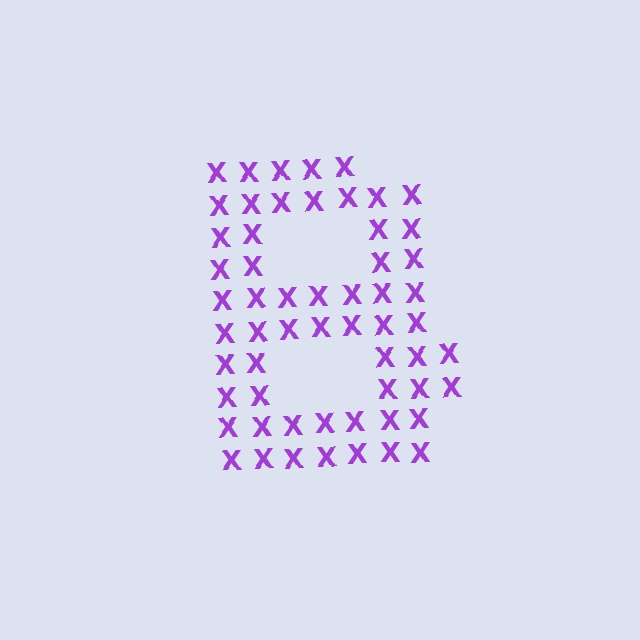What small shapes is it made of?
It is made of small letter X's.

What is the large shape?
The large shape is the letter B.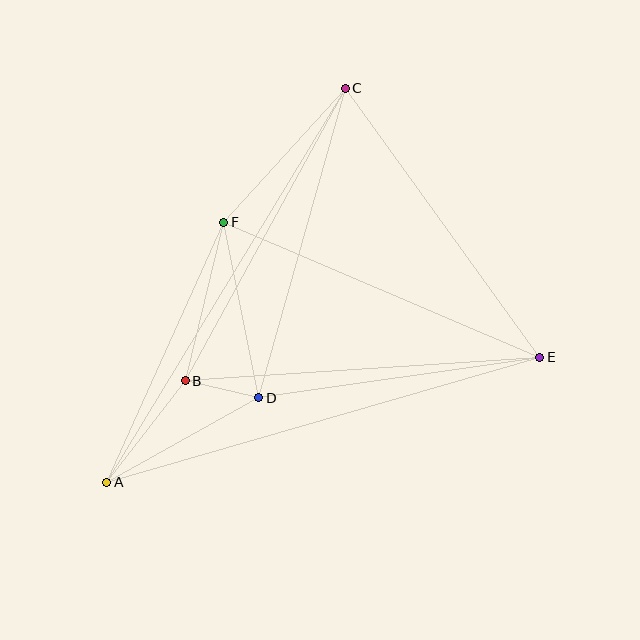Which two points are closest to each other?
Points B and D are closest to each other.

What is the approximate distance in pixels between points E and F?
The distance between E and F is approximately 343 pixels.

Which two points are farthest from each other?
Points A and C are farthest from each other.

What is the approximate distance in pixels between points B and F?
The distance between B and F is approximately 163 pixels.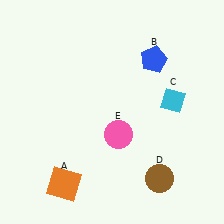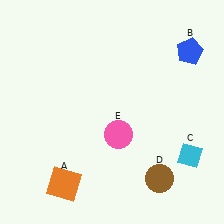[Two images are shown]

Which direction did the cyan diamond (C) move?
The cyan diamond (C) moved down.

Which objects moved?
The objects that moved are: the blue pentagon (B), the cyan diamond (C).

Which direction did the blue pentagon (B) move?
The blue pentagon (B) moved right.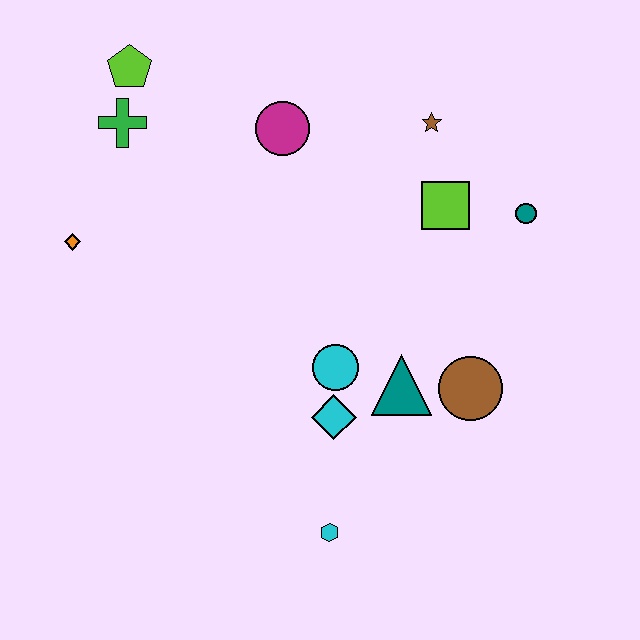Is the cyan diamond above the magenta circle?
No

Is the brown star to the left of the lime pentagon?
No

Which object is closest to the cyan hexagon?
The cyan diamond is closest to the cyan hexagon.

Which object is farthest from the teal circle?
The orange diamond is farthest from the teal circle.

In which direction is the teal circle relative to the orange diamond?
The teal circle is to the right of the orange diamond.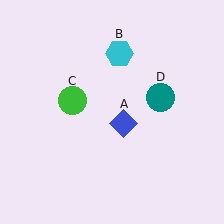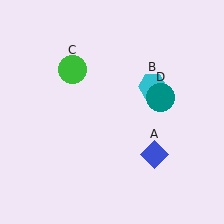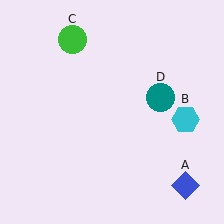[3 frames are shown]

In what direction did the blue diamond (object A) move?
The blue diamond (object A) moved down and to the right.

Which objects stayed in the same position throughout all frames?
Teal circle (object D) remained stationary.